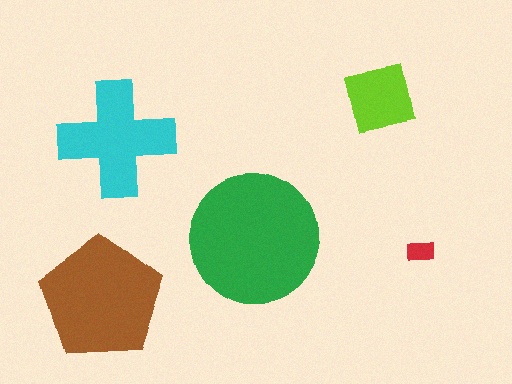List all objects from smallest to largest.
The red rectangle, the lime square, the cyan cross, the brown pentagon, the green circle.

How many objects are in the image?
There are 5 objects in the image.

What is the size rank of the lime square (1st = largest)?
4th.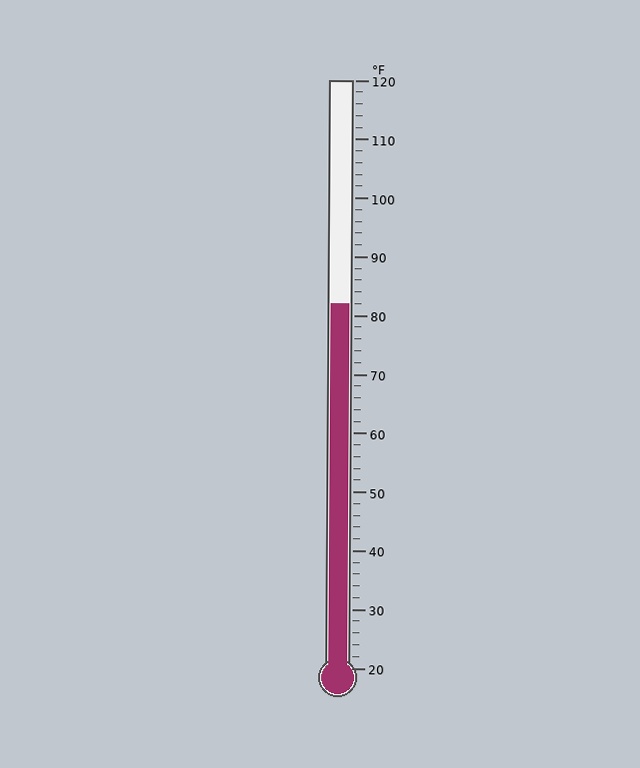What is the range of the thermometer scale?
The thermometer scale ranges from 20°F to 120°F.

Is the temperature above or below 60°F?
The temperature is above 60°F.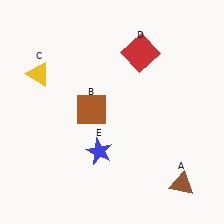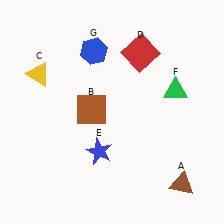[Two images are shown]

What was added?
A green triangle (F), a blue hexagon (G) were added in Image 2.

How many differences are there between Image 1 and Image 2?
There are 2 differences between the two images.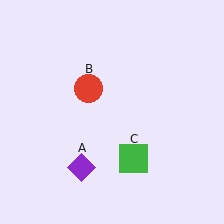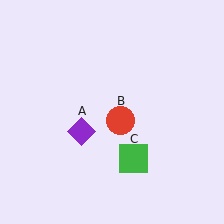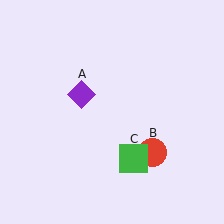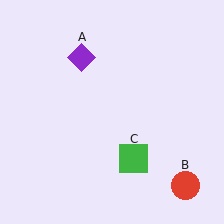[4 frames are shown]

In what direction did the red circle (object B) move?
The red circle (object B) moved down and to the right.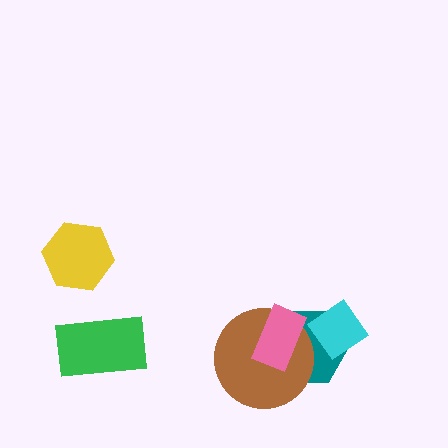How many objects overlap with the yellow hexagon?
0 objects overlap with the yellow hexagon.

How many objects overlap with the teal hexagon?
3 objects overlap with the teal hexagon.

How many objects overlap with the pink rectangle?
2 objects overlap with the pink rectangle.